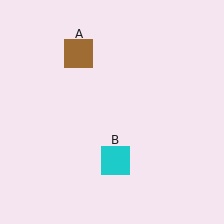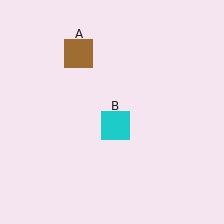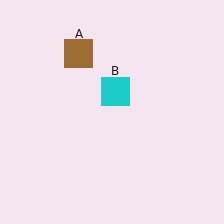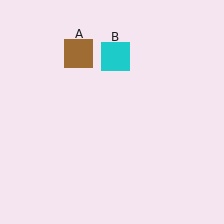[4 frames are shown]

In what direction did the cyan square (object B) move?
The cyan square (object B) moved up.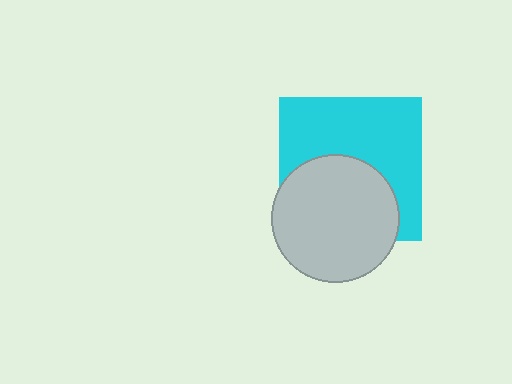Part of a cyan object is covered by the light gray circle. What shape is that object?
It is a square.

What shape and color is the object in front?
The object in front is a light gray circle.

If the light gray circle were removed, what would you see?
You would see the complete cyan square.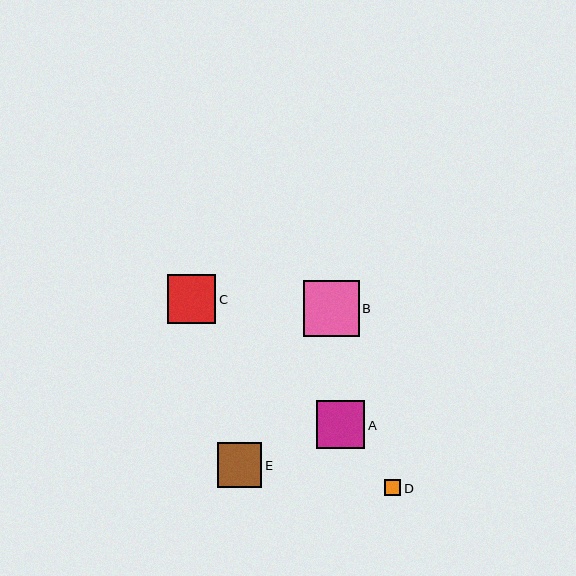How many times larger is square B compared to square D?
Square B is approximately 3.4 times the size of square D.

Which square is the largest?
Square B is the largest with a size of approximately 56 pixels.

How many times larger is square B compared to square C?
Square B is approximately 1.2 times the size of square C.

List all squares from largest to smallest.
From largest to smallest: B, C, A, E, D.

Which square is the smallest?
Square D is the smallest with a size of approximately 16 pixels.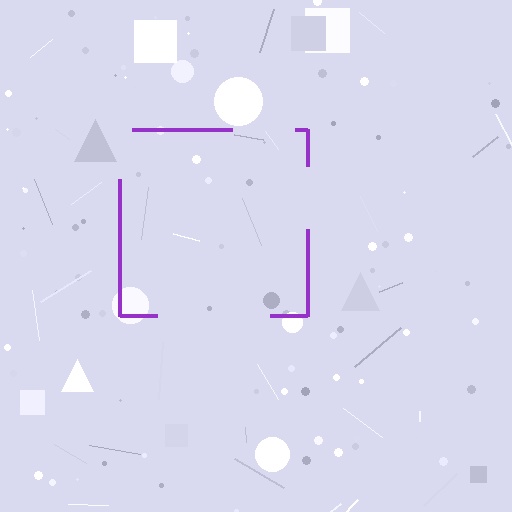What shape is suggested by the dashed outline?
The dashed outline suggests a square.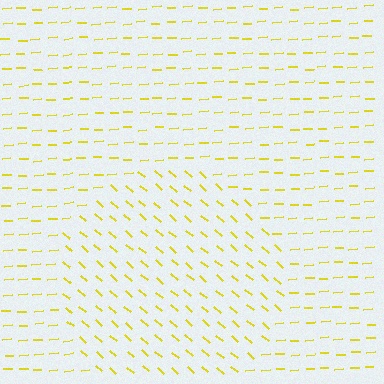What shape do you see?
I see a circle.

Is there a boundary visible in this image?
Yes, there is a texture boundary formed by a change in line orientation.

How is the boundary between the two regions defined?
The boundary is defined purely by a change in line orientation (approximately 45 degrees difference). All lines are the same color and thickness.